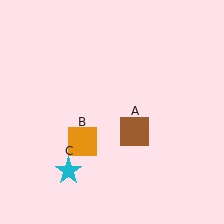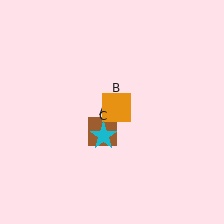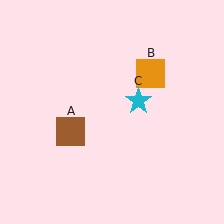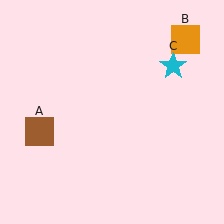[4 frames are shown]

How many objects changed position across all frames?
3 objects changed position: brown square (object A), orange square (object B), cyan star (object C).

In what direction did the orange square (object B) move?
The orange square (object B) moved up and to the right.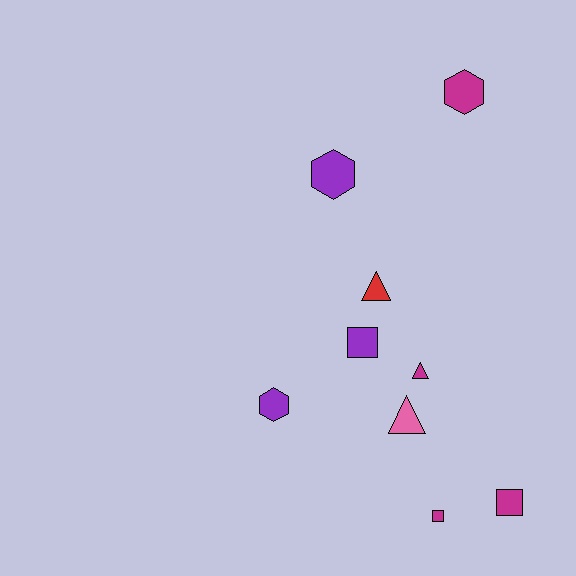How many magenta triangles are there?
There is 1 magenta triangle.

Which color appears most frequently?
Magenta, with 4 objects.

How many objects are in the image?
There are 9 objects.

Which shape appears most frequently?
Triangle, with 3 objects.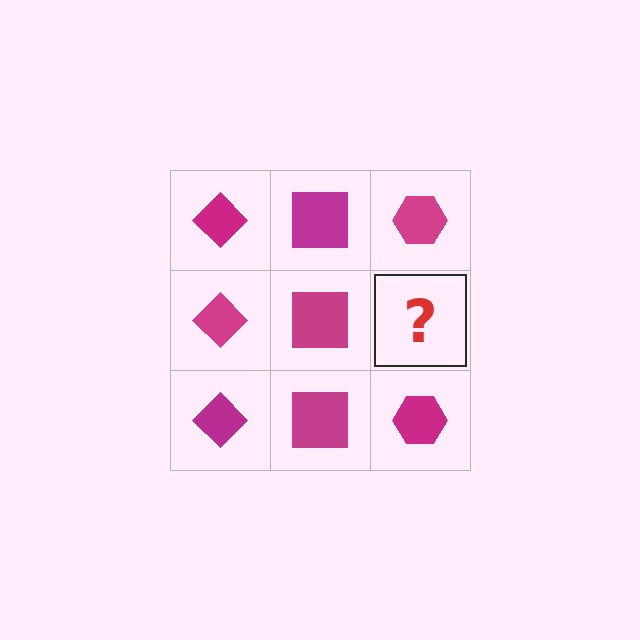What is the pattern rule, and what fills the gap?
The rule is that each column has a consistent shape. The gap should be filled with a magenta hexagon.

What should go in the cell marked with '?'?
The missing cell should contain a magenta hexagon.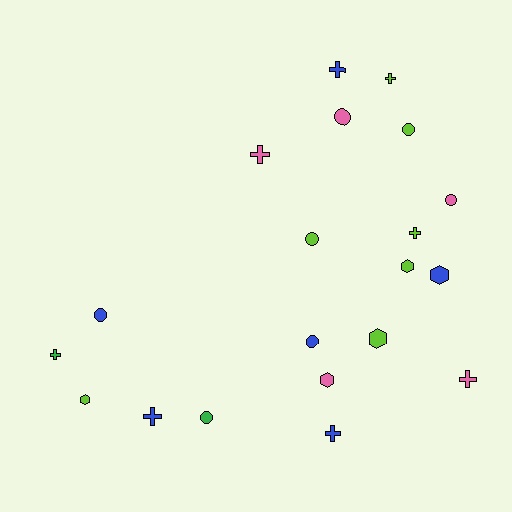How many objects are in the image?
There are 20 objects.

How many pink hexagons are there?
There is 1 pink hexagon.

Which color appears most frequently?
Lime, with 7 objects.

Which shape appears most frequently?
Cross, with 8 objects.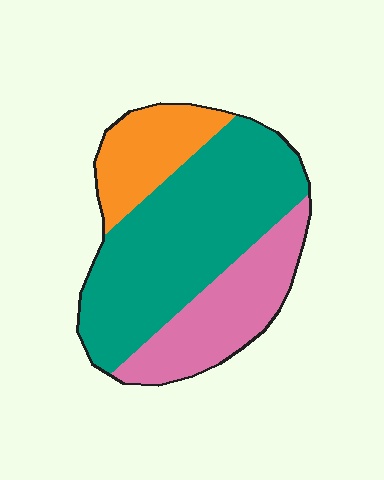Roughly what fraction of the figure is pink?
Pink covers about 25% of the figure.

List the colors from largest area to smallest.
From largest to smallest: teal, pink, orange.